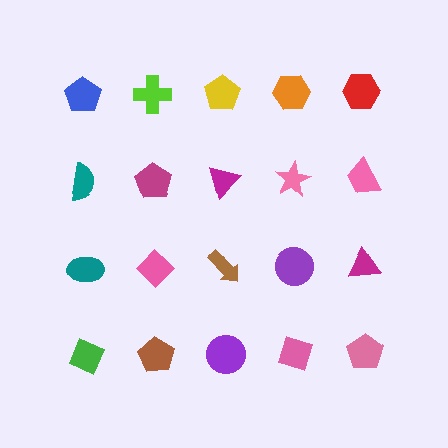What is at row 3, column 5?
A magenta triangle.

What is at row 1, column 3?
A yellow pentagon.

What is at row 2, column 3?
A magenta triangle.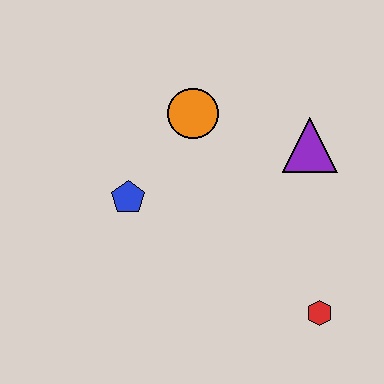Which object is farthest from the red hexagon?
The orange circle is farthest from the red hexagon.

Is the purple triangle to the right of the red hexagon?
No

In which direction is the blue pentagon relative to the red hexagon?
The blue pentagon is to the left of the red hexagon.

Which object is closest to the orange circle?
The blue pentagon is closest to the orange circle.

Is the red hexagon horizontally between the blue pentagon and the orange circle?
No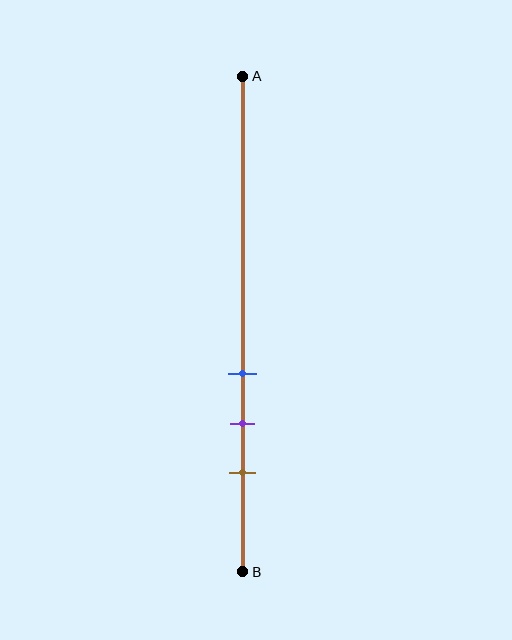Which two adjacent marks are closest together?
The blue and purple marks are the closest adjacent pair.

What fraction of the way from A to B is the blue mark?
The blue mark is approximately 60% (0.6) of the way from A to B.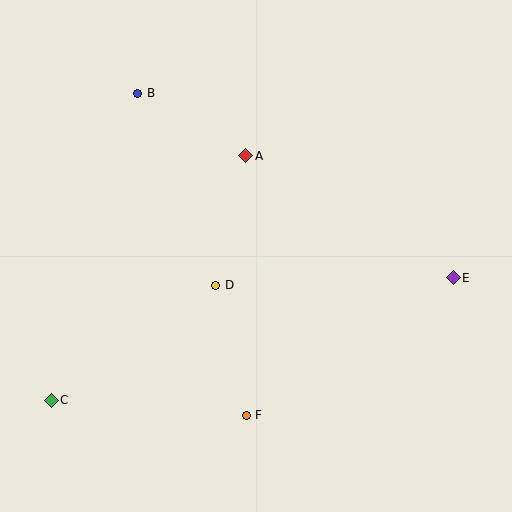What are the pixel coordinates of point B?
Point B is at (138, 93).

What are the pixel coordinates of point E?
Point E is at (453, 278).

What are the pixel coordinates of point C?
Point C is at (51, 400).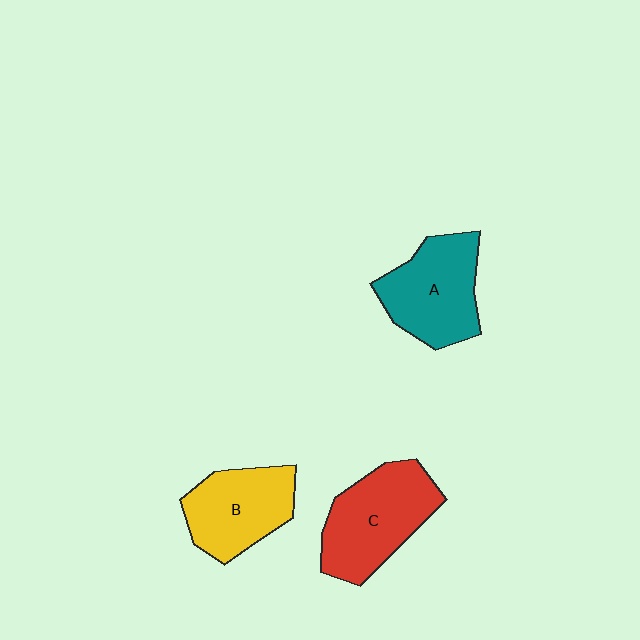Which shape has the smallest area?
Shape B (yellow).